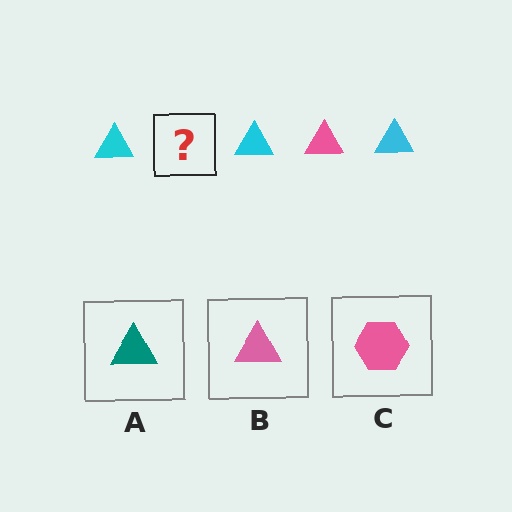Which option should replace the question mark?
Option B.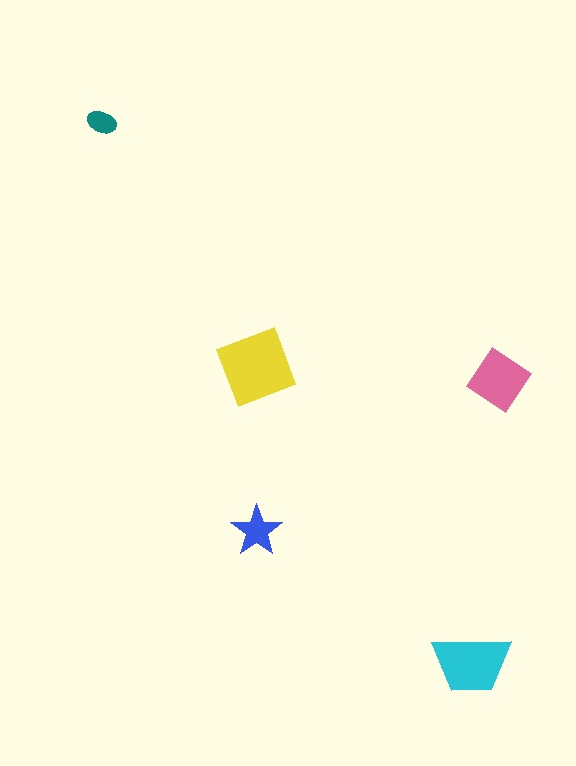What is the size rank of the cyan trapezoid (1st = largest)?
2nd.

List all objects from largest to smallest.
The yellow diamond, the cyan trapezoid, the pink diamond, the blue star, the teal ellipse.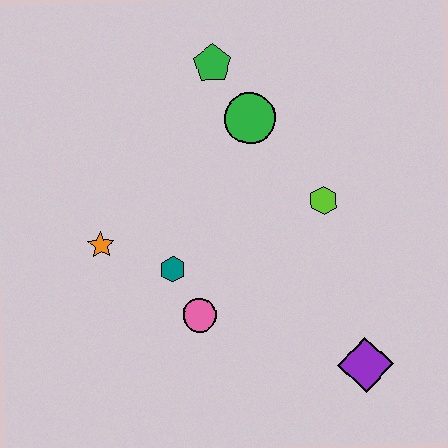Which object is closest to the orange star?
The teal hexagon is closest to the orange star.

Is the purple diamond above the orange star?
No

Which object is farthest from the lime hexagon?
The orange star is farthest from the lime hexagon.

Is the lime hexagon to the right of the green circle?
Yes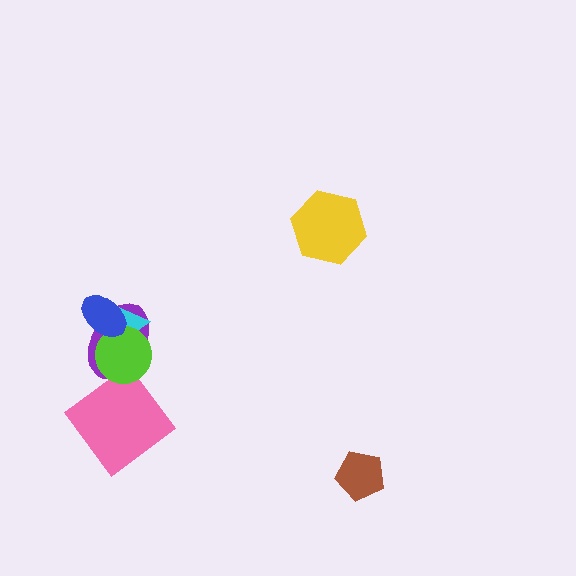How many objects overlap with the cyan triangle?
3 objects overlap with the cyan triangle.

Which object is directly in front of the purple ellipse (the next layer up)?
The cyan triangle is directly in front of the purple ellipse.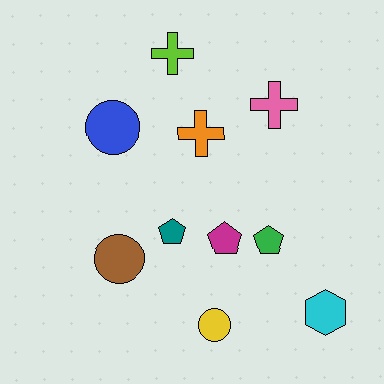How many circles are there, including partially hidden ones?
There are 3 circles.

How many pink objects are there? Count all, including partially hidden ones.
There is 1 pink object.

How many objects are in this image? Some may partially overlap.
There are 10 objects.